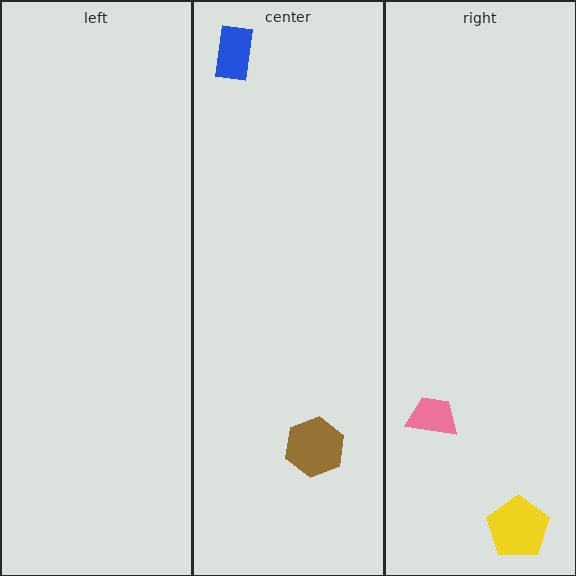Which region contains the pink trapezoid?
The right region.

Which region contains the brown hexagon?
The center region.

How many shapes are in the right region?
2.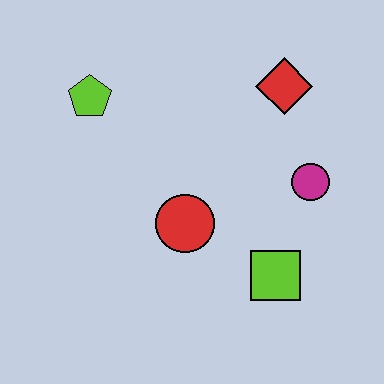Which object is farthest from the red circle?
The red diamond is farthest from the red circle.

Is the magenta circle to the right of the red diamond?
Yes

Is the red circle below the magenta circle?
Yes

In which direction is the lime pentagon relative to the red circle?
The lime pentagon is above the red circle.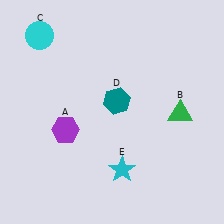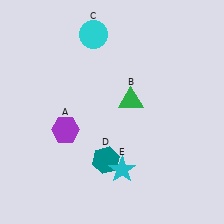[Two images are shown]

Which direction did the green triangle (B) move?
The green triangle (B) moved left.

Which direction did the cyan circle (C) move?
The cyan circle (C) moved right.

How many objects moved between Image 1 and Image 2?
3 objects moved between the two images.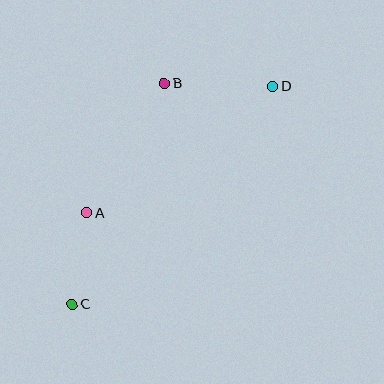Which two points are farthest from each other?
Points C and D are farthest from each other.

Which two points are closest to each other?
Points A and C are closest to each other.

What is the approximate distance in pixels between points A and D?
The distance between A and D is approximately 225 pixels.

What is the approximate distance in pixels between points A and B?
The distance between A and B is approximately 151 pixels.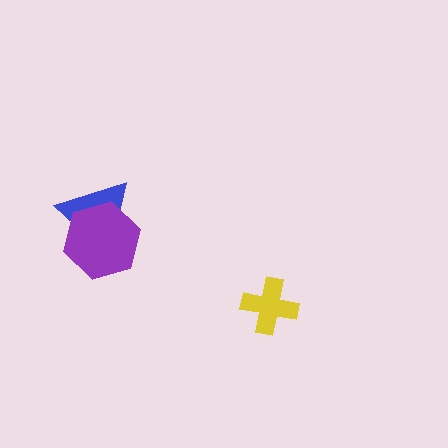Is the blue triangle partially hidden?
Yes, it is partially covered by another shape.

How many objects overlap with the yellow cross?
0 objects overlap with the yellow cross.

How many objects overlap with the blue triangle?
1 object overlaps with the blue triangle.